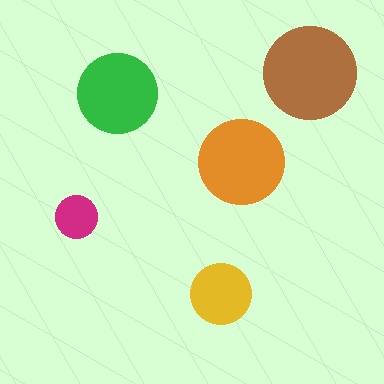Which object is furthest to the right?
The brown circle is rightmost.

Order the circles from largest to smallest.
the brown one, the orange one, the green one, the yellow one, the magenta one.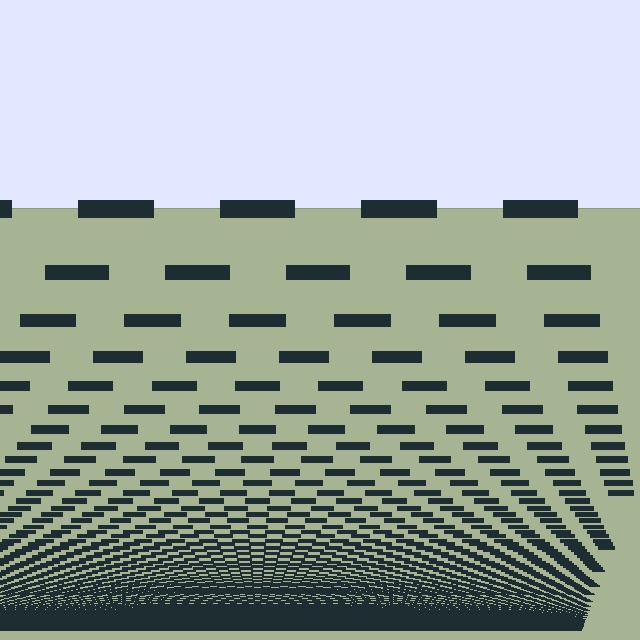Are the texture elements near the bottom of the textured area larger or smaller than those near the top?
Smaller. The gradient is inverted — elements near the bottom are smaller and denser.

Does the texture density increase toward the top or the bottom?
Density increases toward the bottom.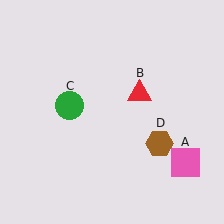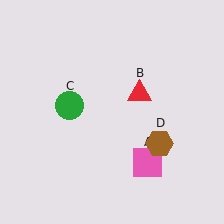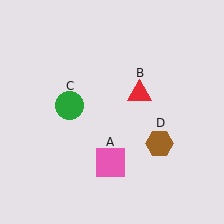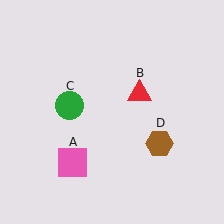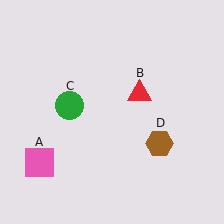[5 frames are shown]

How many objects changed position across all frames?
1 object changed position: pink square (object A).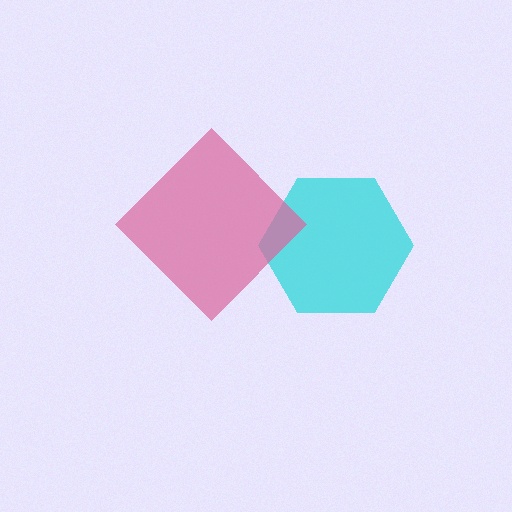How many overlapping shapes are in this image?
There are 2 overlapping shapes in the image.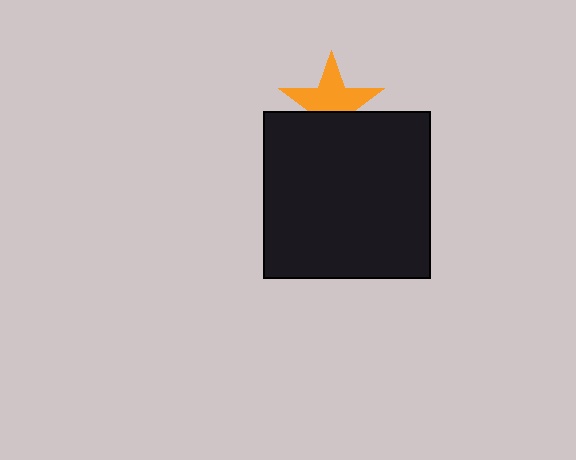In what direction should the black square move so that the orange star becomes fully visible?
The black square should move down. That is the shortest direction to clear the overlap and leave the orange star fully visible.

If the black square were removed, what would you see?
You would see the complete orange star.